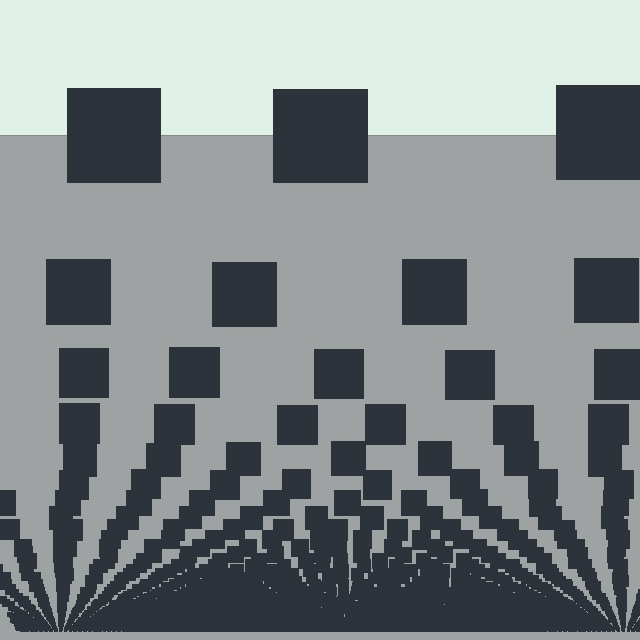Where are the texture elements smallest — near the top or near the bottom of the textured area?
Near the bottom.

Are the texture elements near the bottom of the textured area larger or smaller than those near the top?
Smaller. The gradient is inverted — elements near the bottom are smaller and denser.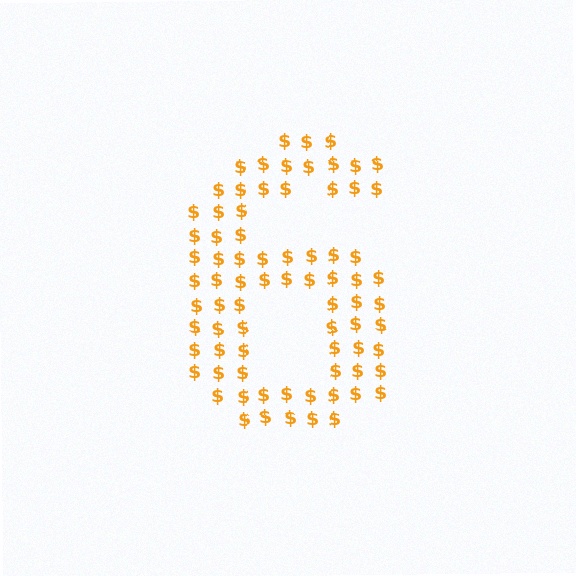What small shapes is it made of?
It is made of small dollar signs.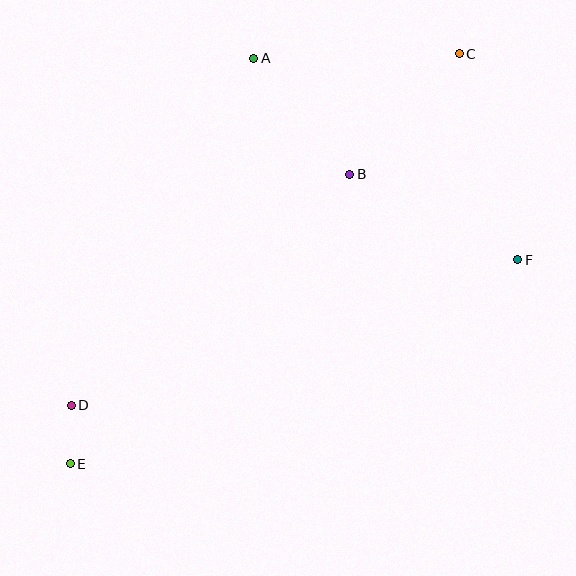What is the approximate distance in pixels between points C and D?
The distance between C and D is approximately 523 pixels.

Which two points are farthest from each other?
Points C and E are farthest from each other.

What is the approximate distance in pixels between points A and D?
The distance between A and D is approximately 392 pixels.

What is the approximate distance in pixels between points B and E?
The distance between B and E is approximately 402 pixels.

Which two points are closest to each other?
Points D and E are closest to each other.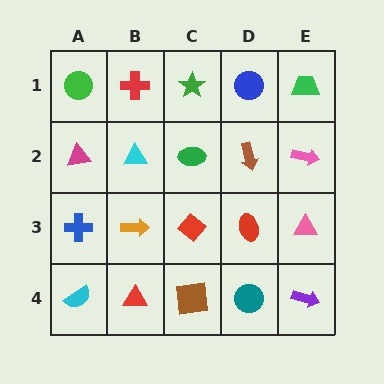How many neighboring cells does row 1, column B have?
3.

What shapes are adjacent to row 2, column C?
A green star (row 1, column C), a red diamond (row 3, column C), a cyan triangle (row 2, column B), a brown arrow (row 2, column D).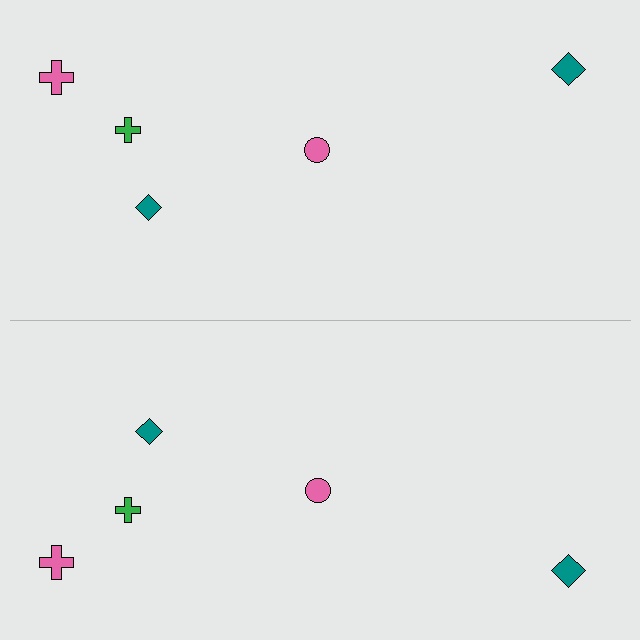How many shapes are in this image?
There are 10 shapes in this image.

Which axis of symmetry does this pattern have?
The pattern has a horizontal axis of symmetry running through the center of the image.